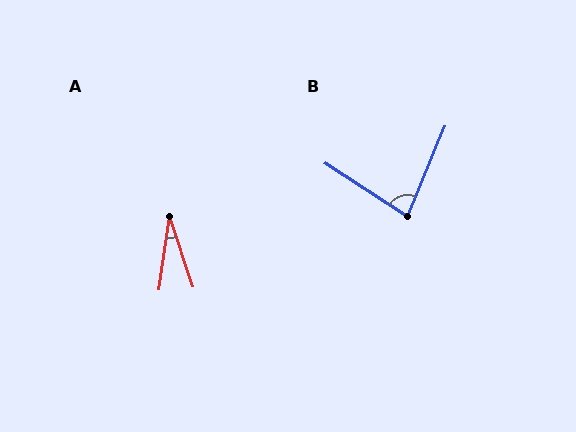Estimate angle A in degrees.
Approximately 26 degrees.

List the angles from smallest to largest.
A (26°), B (79°).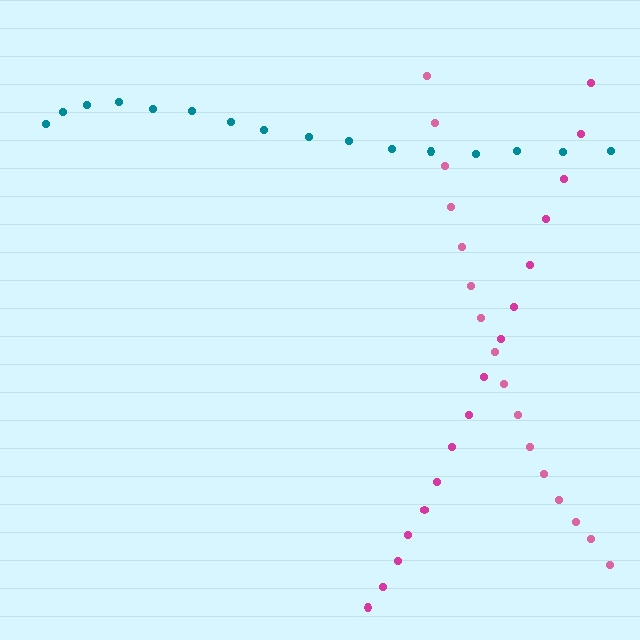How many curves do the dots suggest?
There are 3 distinct paths.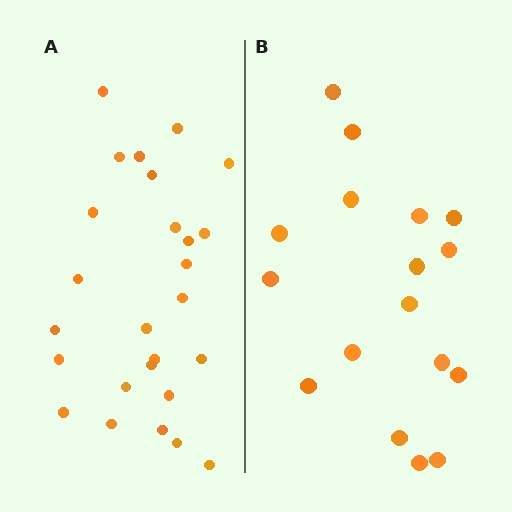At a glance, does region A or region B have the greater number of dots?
Region A (the left region) has more dots.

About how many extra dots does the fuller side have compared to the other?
Region A has roughly 8 or so more dots than region B.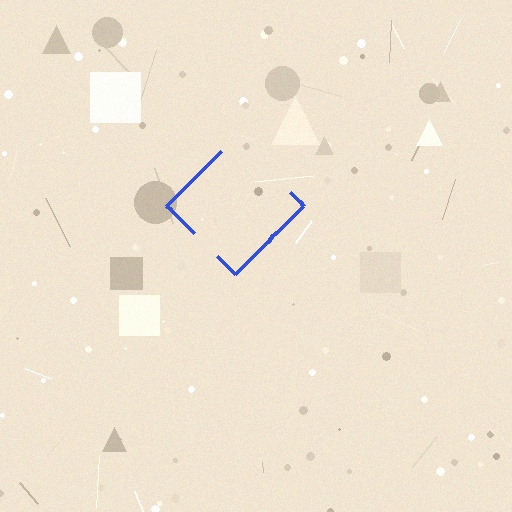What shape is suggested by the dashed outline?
The dashed outline suggests a diamond.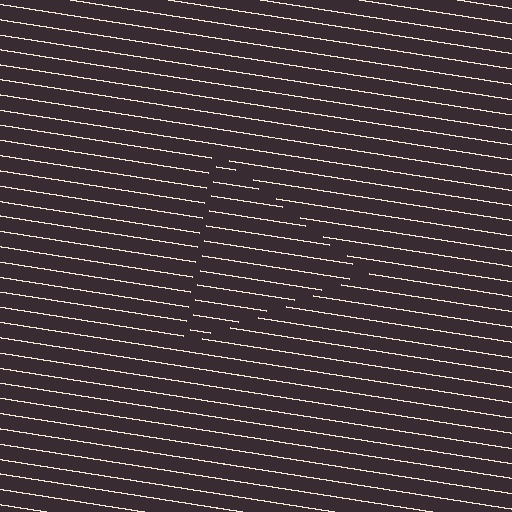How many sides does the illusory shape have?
3 sides — the line-ends trace a triangle.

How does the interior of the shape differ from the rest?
The interior of the shape contains the same grating, shifted by half a period — the contour is defined by the phase discontinuity where line-ends from the inner and outer gratings abut.